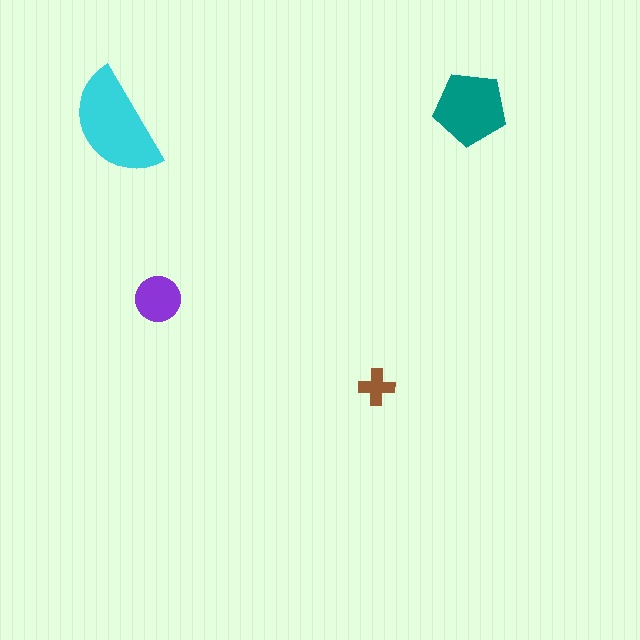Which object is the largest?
The cyan semicircle.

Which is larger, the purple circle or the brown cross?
The purple circle.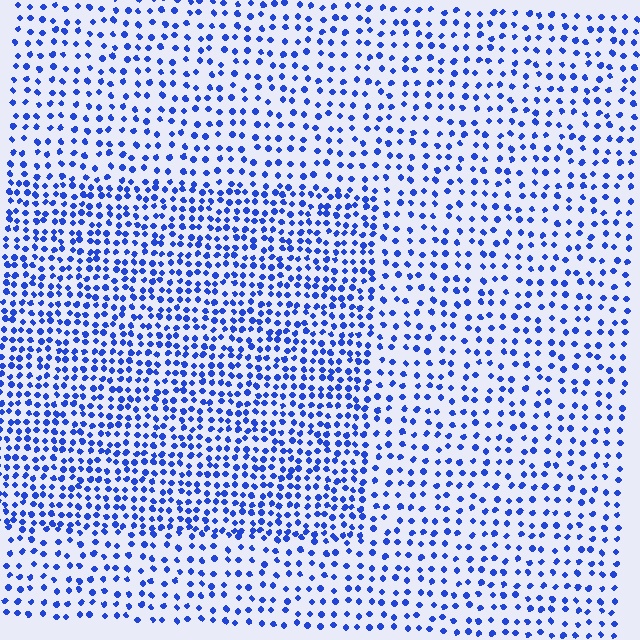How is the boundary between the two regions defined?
The boundary is defined by a change in element density (approximately 1.8x ratio). All elements are the same color, size, and shape.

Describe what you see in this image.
The image contains small blue elements arranged at two different densities. A rectangle-shaped region is visible where the elements are more densely packed than the surrounding area.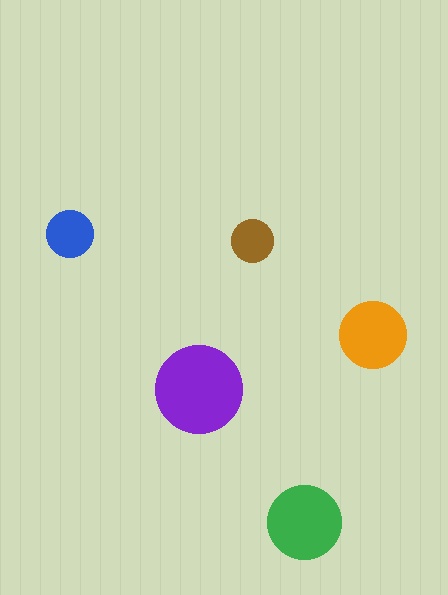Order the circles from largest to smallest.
the purple one, the green one, the orange one, the blue one, the brown one.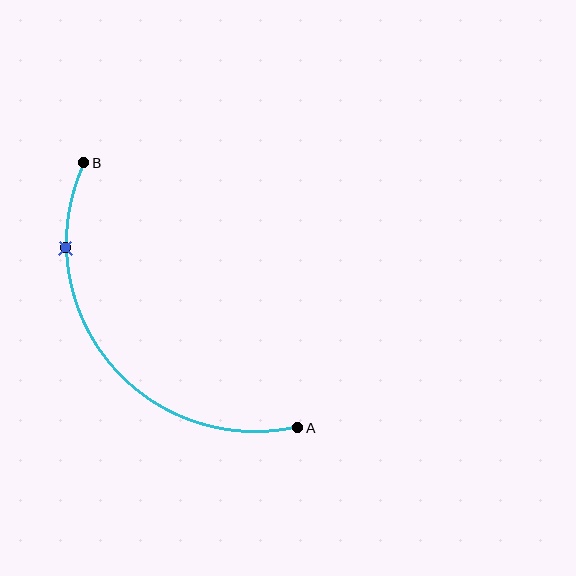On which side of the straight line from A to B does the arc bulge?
The arc bulges below and to the left of the straight line connecting A and B.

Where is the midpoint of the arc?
The arc midpoint is the point on the curve farthest from the straight line joining A and B. It sits below and to the left of that line.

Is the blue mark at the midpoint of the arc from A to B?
No. The blue mark lies on the arc but is closer to endpoint B. The arc midpoint would be at the point on the curve equidistant along the arc from both A and B.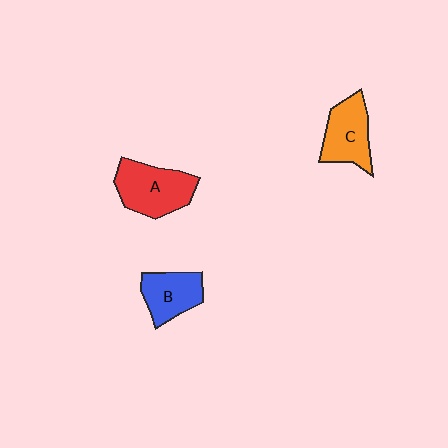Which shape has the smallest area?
Shape B (blue).